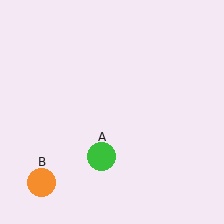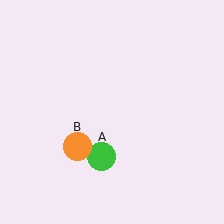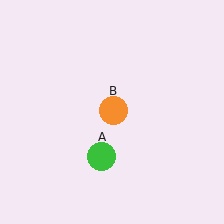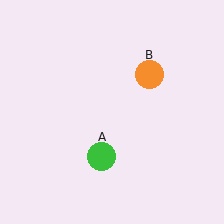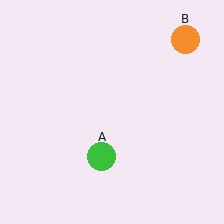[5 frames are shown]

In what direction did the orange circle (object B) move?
The orange circle (object B) moved up and to the right.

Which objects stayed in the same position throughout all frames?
Green circle (object A) remained stationary.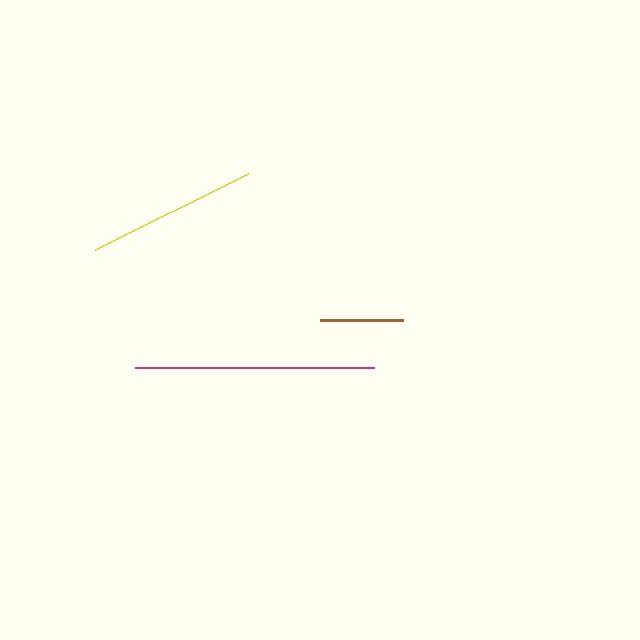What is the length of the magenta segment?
The magenta segment is approximately 238 pixels long.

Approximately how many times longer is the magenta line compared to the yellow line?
The magenta line is approximately 1.4 times the length of the yellow line.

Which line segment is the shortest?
The brown line is the shortest at approximately 83 pixels.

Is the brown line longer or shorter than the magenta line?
The magenta line is longer than the brown line.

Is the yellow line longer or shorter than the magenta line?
The magenta line is longer than the yellow line.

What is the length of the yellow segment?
The yellow segment is approximately 171 pixels long.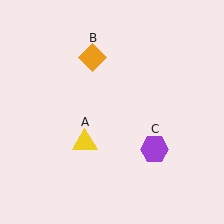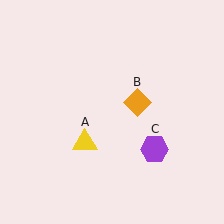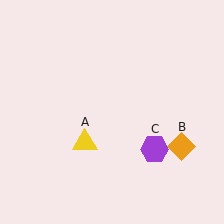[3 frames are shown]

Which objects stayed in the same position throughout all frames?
Yellow triangle (object A) and purple hexagon (object C) remained stationary.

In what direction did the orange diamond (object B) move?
The orange diamond (object B) moved down and to the right.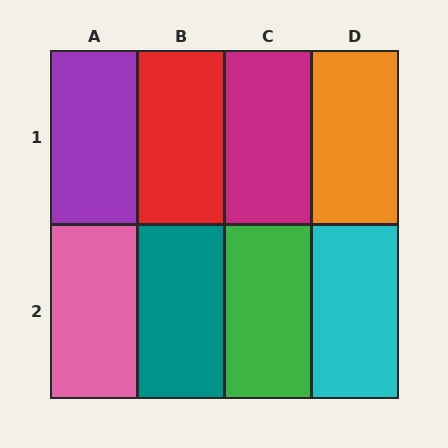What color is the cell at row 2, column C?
Green.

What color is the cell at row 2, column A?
Pink.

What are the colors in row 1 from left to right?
Purple, red, magenta, orange.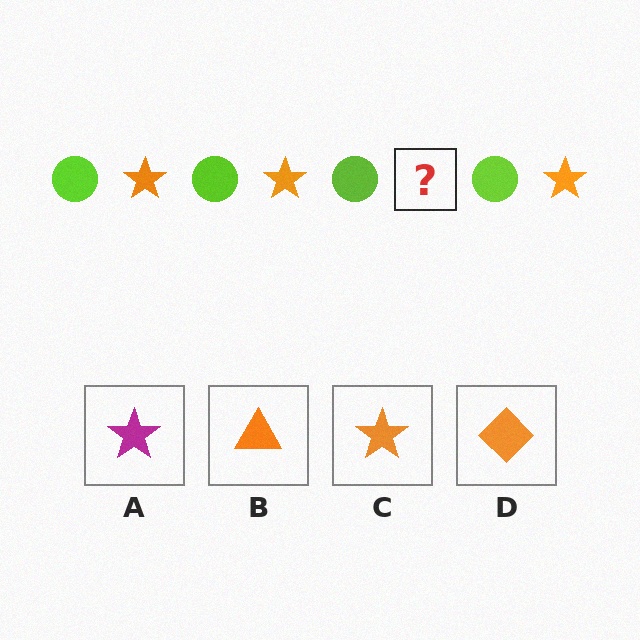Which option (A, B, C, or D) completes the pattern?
C.